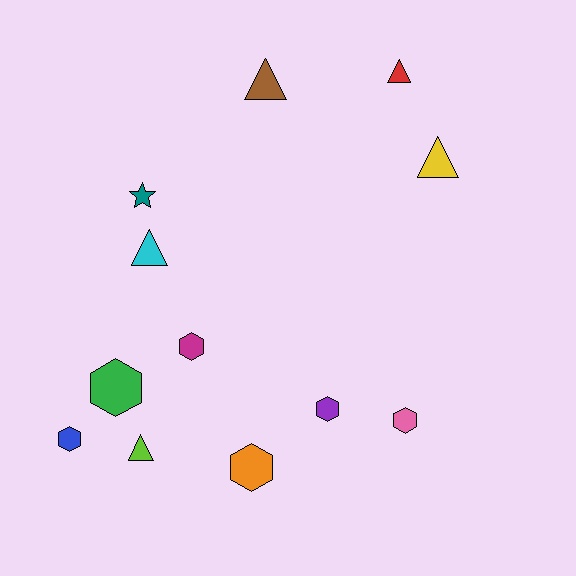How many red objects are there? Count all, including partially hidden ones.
There is 1 red object.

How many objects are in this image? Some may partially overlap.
There are 12 objects.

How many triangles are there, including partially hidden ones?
There are 5 triangles.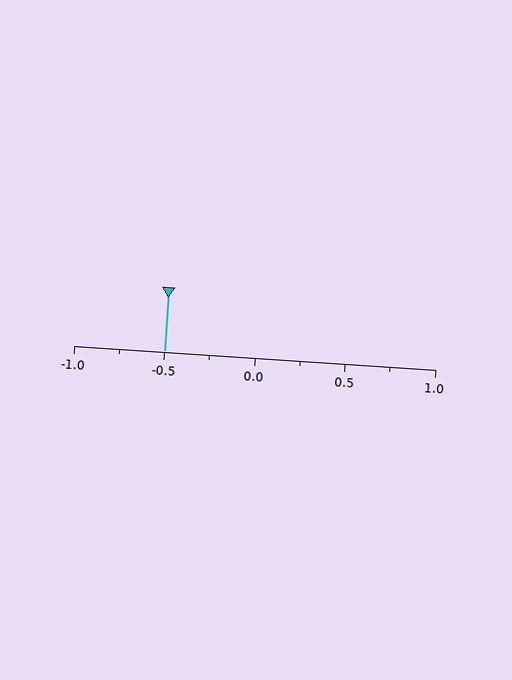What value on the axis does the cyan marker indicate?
The marker indicates approximately -0.5.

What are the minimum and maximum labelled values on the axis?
The axis runs from -1.0 to 1.0.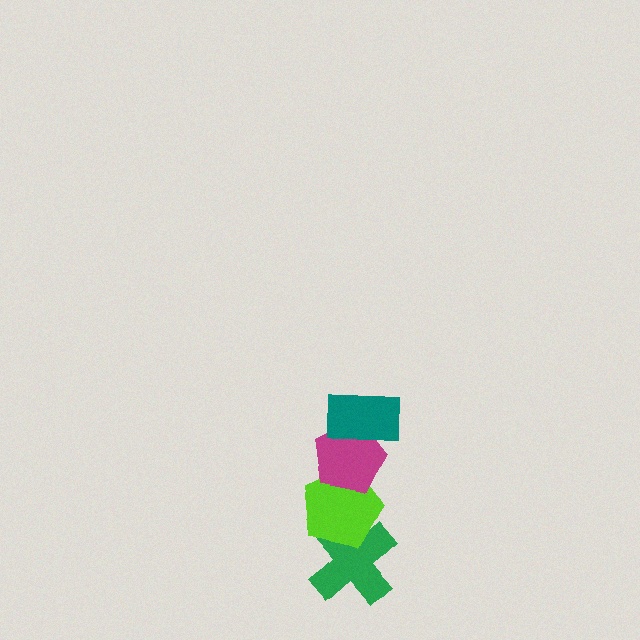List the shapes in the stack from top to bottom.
From top to bottom: the teal rectangle, the magenta pentagon, the lime pentagon, the green cross.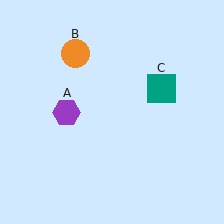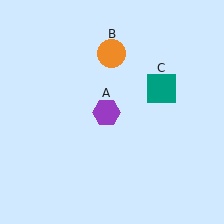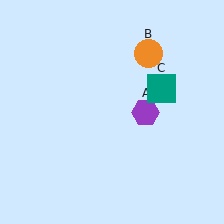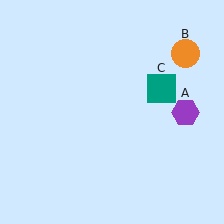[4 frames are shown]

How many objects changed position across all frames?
2 objects changed position: purple hexagon (object A), orange circle (object B).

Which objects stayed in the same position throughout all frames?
Teal square (object C) remained stationary.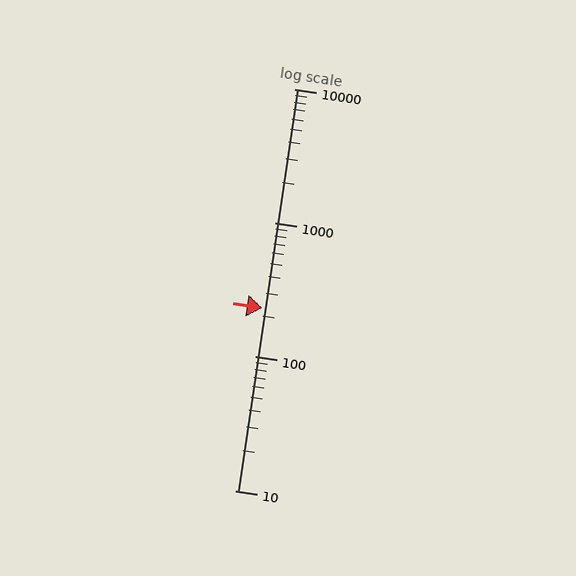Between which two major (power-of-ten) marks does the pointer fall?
The pointer is between 100 and 1000.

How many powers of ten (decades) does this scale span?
The scale spans 3 decades, from 10 to 10000.